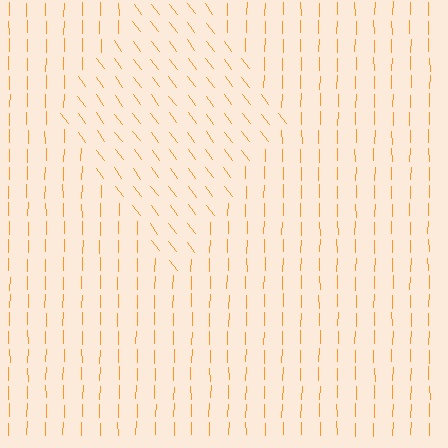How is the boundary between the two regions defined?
The boundary is defined purely by a change in line orientation (approximately 38 degrees difference). All lines are the same color and thickness.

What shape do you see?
I see a diamond.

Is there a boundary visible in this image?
Yes, there is a texture boundary formed by a change in line orientation.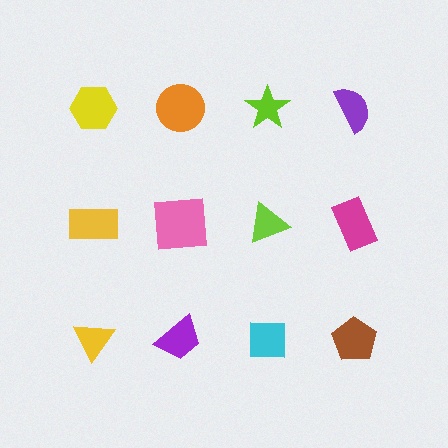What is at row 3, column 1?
A yellow triangle.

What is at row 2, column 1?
A yellow rectangle.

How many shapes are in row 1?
4 shapes.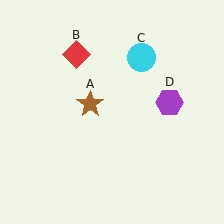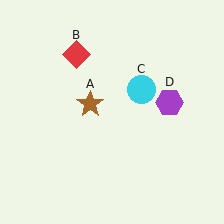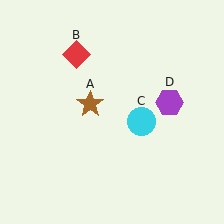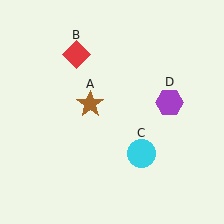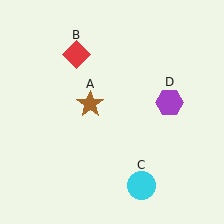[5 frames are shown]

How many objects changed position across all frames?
1 object changed position: cyan circle (object C).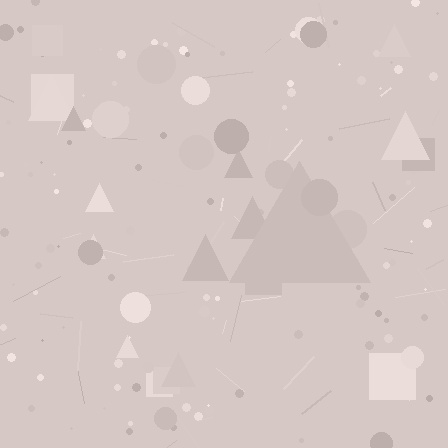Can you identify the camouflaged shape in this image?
The camouflaged shape is a triangle.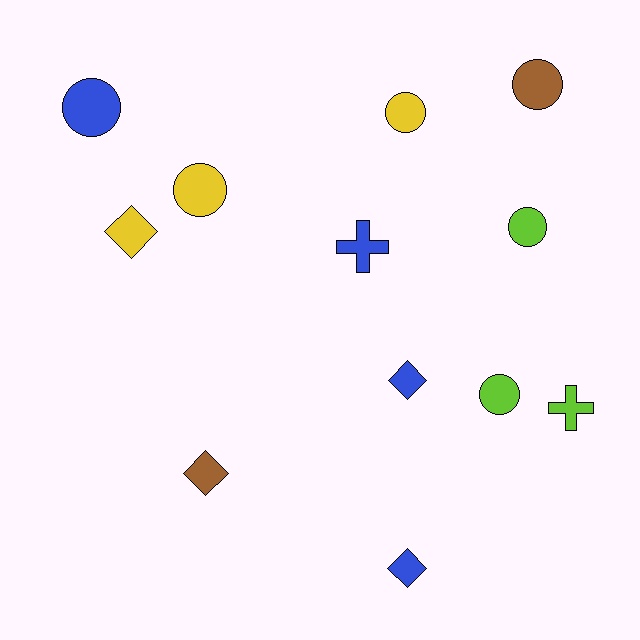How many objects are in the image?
There are 12 objects.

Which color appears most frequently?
Blue, with 4 objects.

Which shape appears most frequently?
Circle, with 6 objects.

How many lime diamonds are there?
There are no lime diamonds.